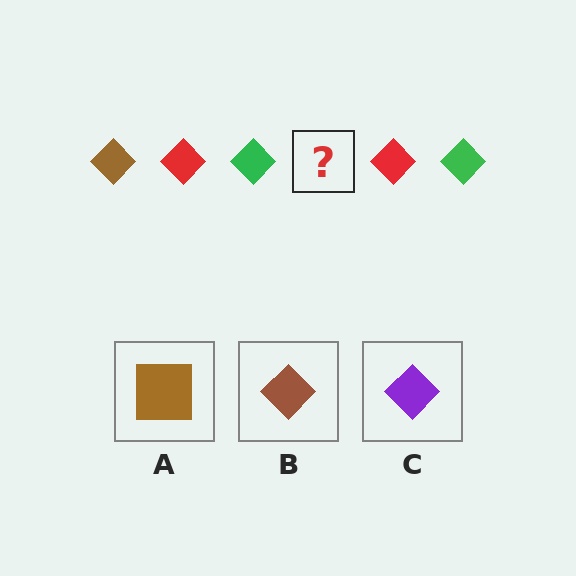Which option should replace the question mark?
Option B.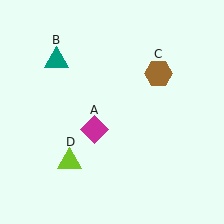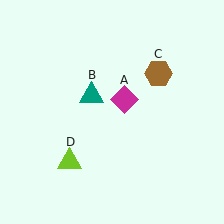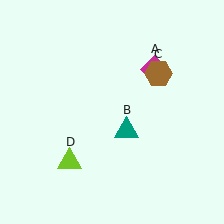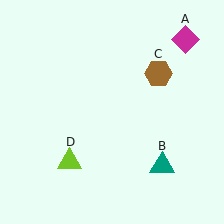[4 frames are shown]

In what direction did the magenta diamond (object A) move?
The magenta diamond (object A) moved up and to the right.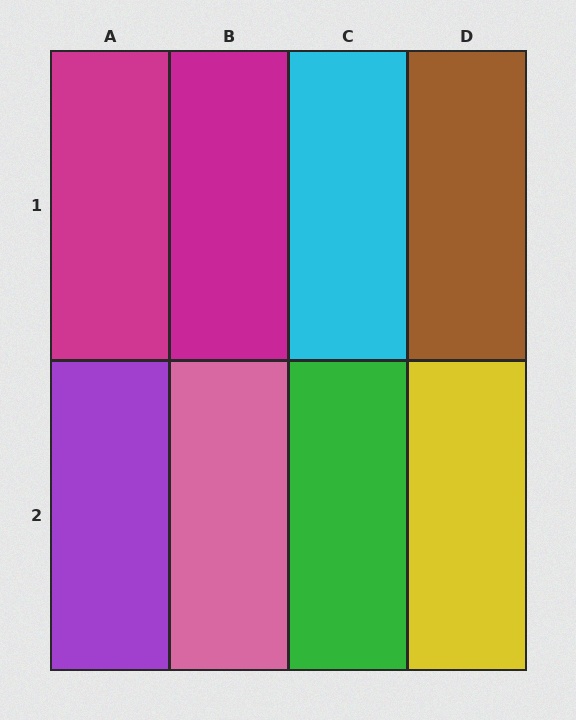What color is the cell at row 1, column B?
Magenta.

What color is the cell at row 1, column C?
Cyan.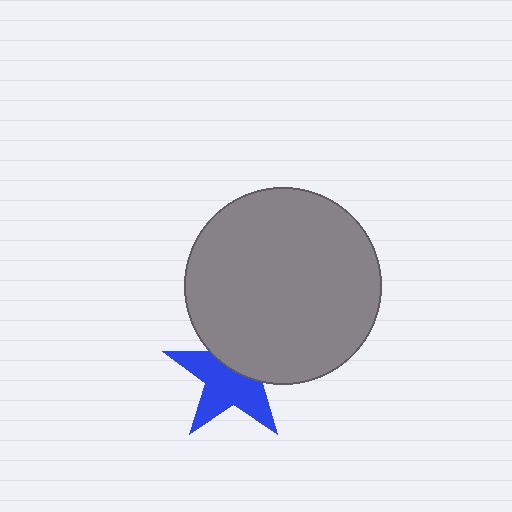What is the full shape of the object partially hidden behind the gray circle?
The partially hidden object is a blue star.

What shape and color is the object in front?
The object in front is a gray circle.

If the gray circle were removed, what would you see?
You would see the complete blue star.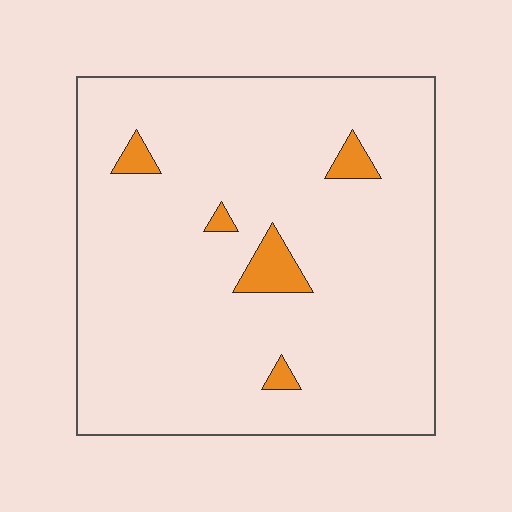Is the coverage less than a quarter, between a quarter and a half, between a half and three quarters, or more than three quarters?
Less than a quarter.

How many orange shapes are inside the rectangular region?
5.